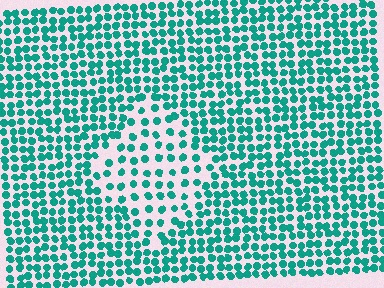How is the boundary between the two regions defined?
The boundary is defined by a change in element density (approximately 1.9x ratio). All elements are the same color, size, and shape.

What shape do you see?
I see a diamond.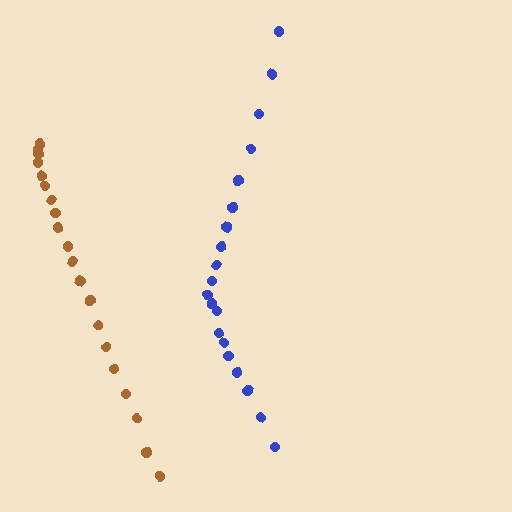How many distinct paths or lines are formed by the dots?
There are 2 distinct paths.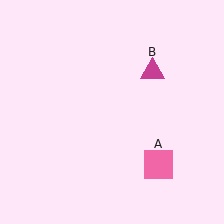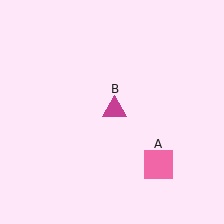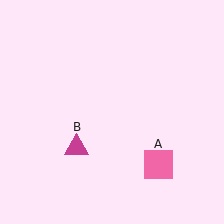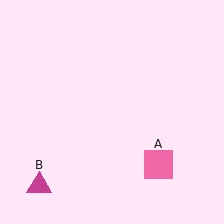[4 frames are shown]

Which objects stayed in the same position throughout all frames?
Pink square (object A) remained stationary.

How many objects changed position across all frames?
1 object changed position: magenta triangle (object B).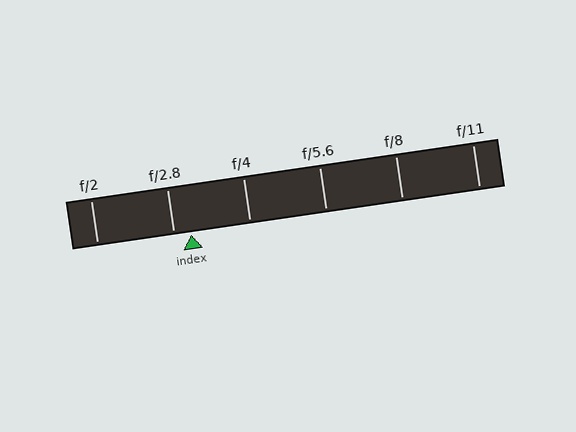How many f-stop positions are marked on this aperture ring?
There are 6 f-stop positions marked.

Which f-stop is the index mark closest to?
The index mark is closest to f/2.8.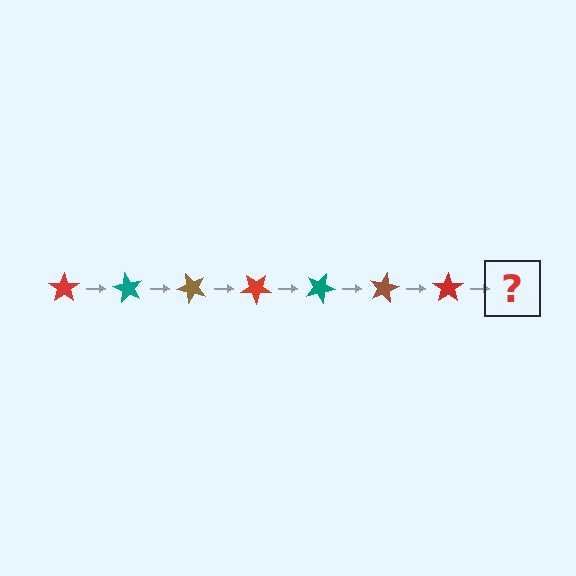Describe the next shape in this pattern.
It should be a teal star, rotated 420 degrees from the start.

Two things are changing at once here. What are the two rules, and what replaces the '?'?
The two rules are that it rotates 60 degrees each step and the color cycles through red, teal, and brown. The '?' should be a teal star, rotated 420 degrees from the start.